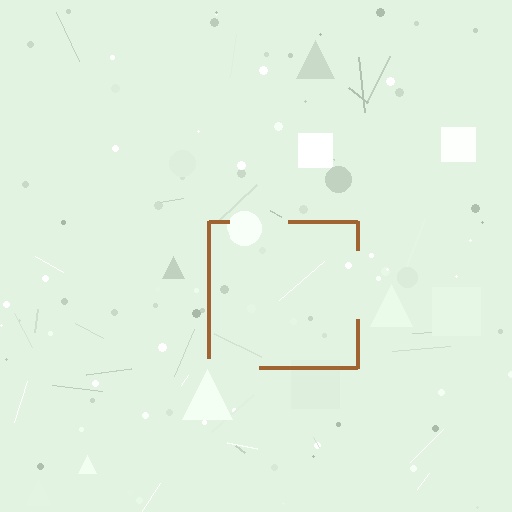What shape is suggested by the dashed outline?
The dashed outline suggests a square.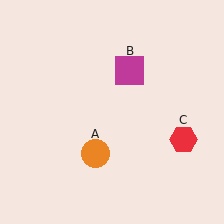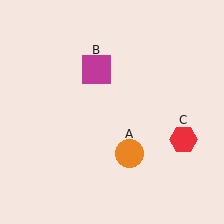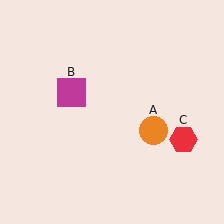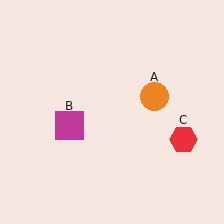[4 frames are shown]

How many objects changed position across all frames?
2 objects changed position: orange circle (object A), magenta square (object B).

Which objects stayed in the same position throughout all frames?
Red hexagon (object C) remained stationary.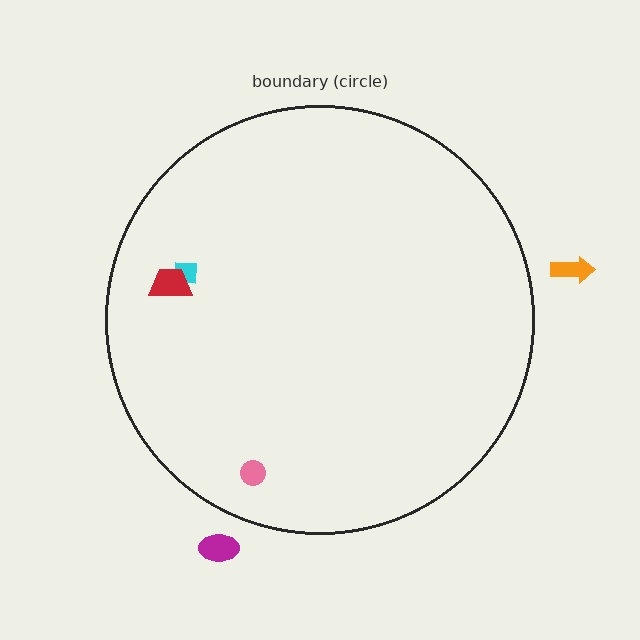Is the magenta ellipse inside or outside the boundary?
Outside.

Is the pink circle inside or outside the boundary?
Inside.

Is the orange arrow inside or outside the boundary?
Outside.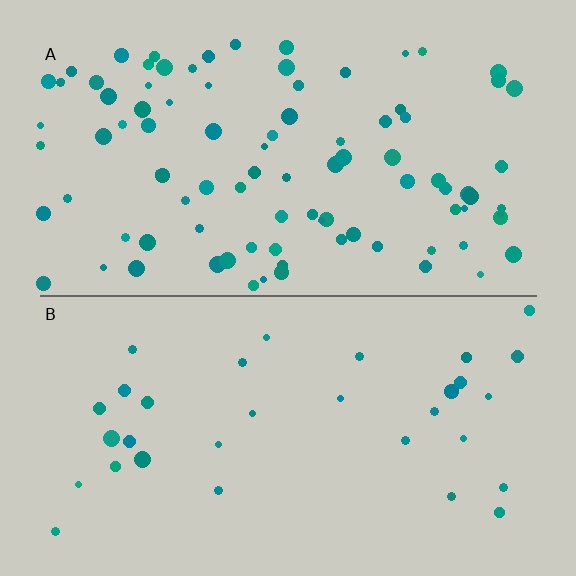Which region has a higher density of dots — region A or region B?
A (the top).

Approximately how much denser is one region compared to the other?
Approximately 2.9× — region A over region B.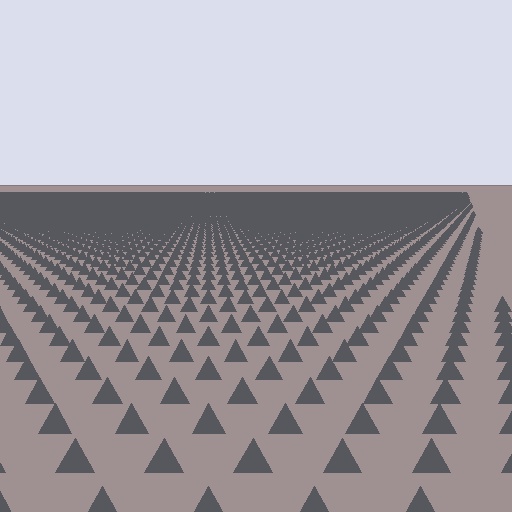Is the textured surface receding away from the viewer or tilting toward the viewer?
The surface is receding away from the viewer. Texture elements get smaller and denser toward the top.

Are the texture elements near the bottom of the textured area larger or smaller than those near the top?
Larger. Near the bottom, elements are closer to the viewer and appear at a bigger on-screen size.